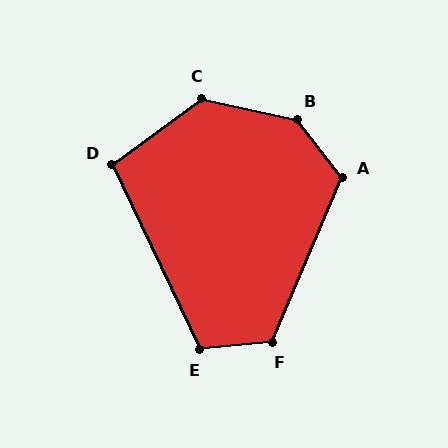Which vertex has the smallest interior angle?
D, at approximately 101 degrees.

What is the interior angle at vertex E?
Approximately 110 degrees (obtuse).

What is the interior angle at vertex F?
Approximately 119 degrees (obtuse).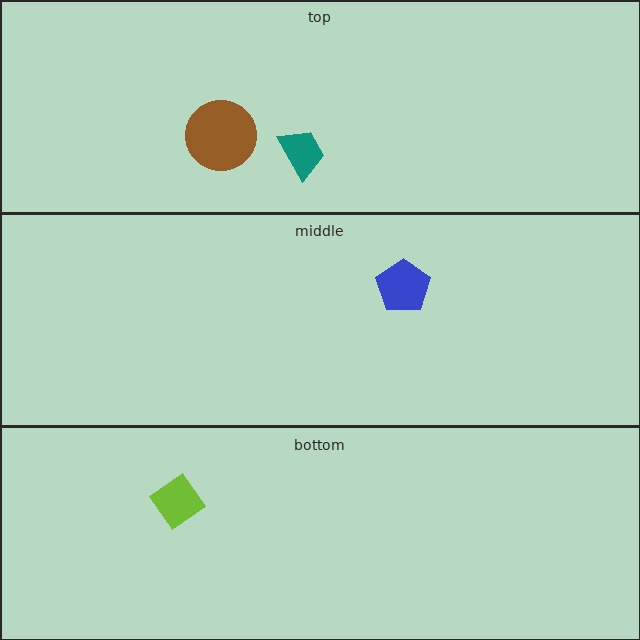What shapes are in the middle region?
The blue pentagon.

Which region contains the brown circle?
The top region.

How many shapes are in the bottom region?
1.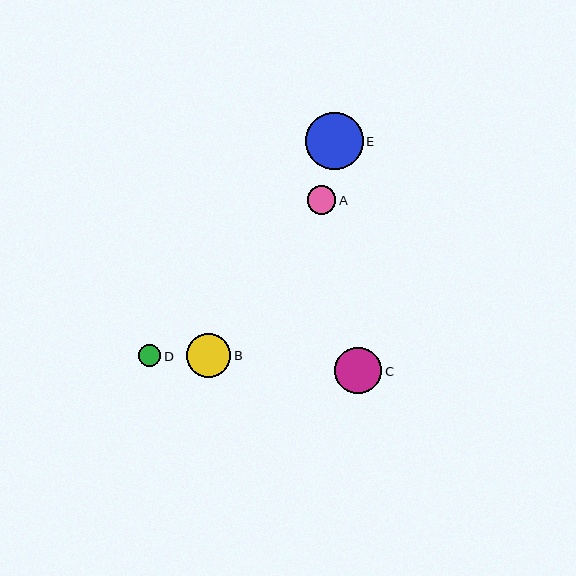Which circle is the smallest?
Circle D is the smallest with a size of approximately 22 pixels.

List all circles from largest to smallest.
From largest to smallest: E, C, B, A, D.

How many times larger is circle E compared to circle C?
Circle E is approximately 1.2 times the size of circle C.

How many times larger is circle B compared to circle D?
Circle B is approximately 2.0 times the size of circle D.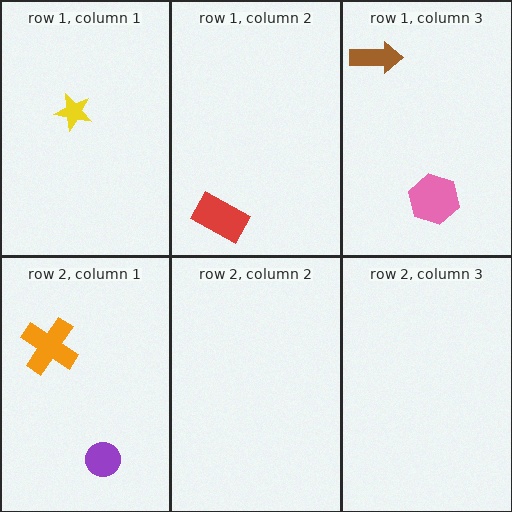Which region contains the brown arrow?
The row 1, column 3 region.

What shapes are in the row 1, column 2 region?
The red rectangle.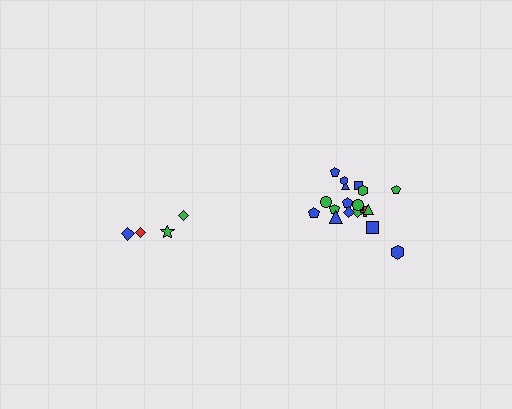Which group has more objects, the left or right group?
The right group.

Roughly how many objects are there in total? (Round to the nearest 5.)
Roughly 20 objects in total.